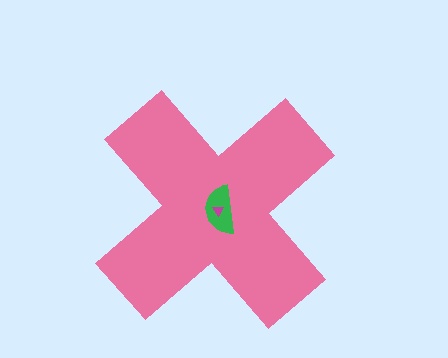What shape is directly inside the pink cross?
The green semicircle.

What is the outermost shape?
The pink cross.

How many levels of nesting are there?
3.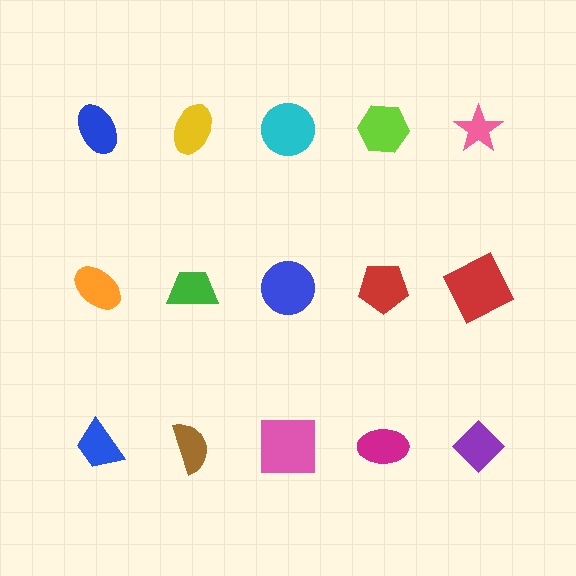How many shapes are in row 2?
5 shapes.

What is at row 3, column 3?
A pink square.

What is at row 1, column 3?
A cyan circle.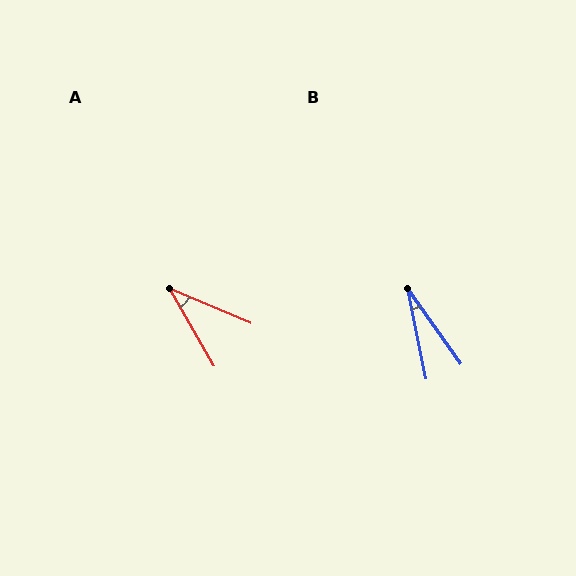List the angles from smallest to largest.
B (24°), A (37°).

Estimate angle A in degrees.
Approximately 37 degrees.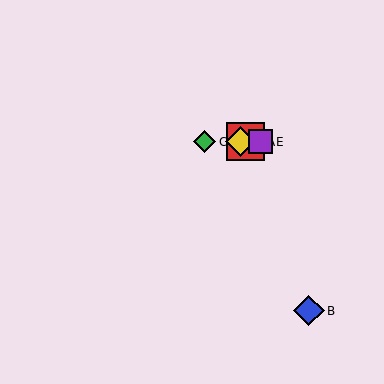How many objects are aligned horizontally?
4 objects (A, C, D, E) are aligned horizontally.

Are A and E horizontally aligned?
Yes, both are at y≈142.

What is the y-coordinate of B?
Object B is at y≈311.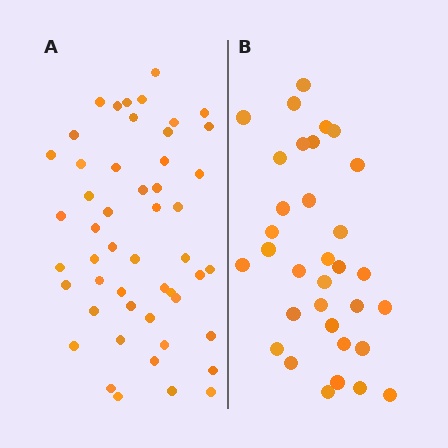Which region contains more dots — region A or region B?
Region A (the left region) has more dots.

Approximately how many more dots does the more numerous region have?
Region A has approximately 15 more dots than region B.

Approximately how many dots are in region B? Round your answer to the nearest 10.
About 30 dots. (The exact count is 33, which rounds to 30.)